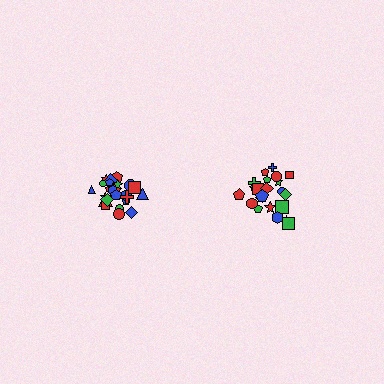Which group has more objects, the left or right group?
The left group.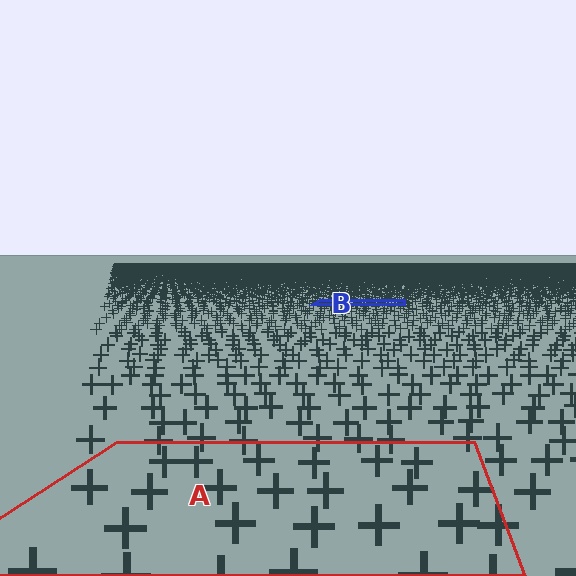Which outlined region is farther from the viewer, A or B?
Region B is farther from the viewer — the texture elements inside it appear smaller and more densely packed.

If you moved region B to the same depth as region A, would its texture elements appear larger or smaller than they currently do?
They would appear larger. At a closer depth, the same texture elements are projected at a bigger on-screen size.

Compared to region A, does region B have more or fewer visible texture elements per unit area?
Region B has more texture elements per unit area — they are packed more densely because it is farther away.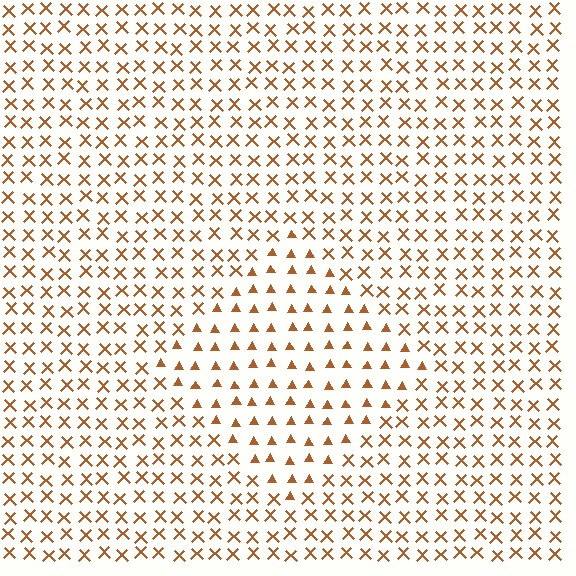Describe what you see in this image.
The image is filled with small brown elements arranged in a uniform grid. A diamond-shaped region contains triangles, while the surrounding area contains X marks. The boundary is defined purely by the change in element shape.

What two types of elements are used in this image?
The image uses triangles inside the diamond region and X marks outside it.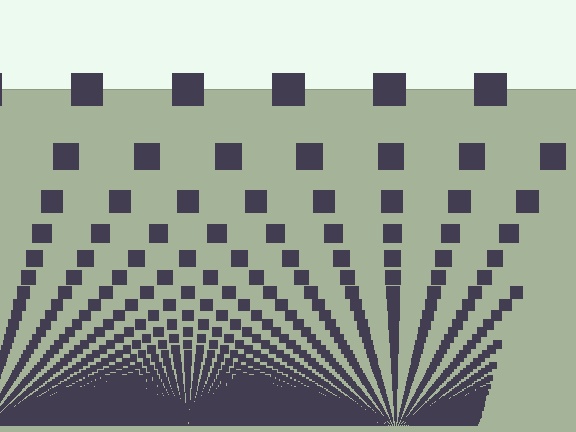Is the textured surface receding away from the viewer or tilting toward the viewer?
The surface appears to tilt toward the viewer. Texture elements get larger and sparser toward the top.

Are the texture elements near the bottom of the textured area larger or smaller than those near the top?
Smaller. The gradient is inverted — elements near the bottom are smaller and denser.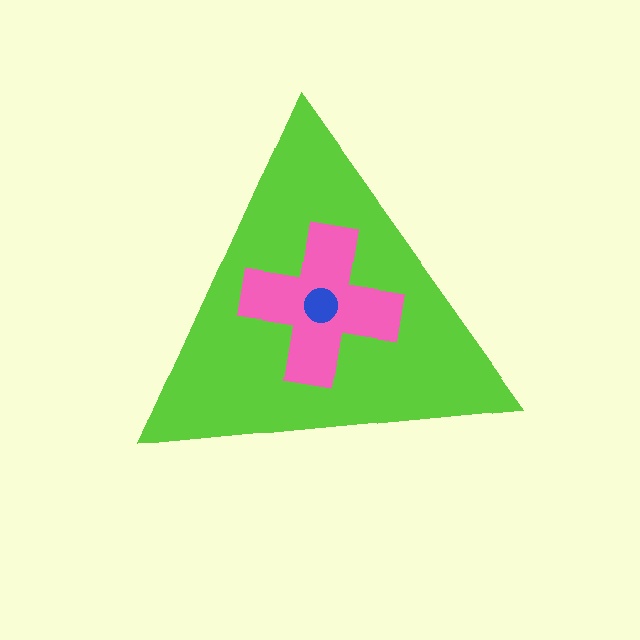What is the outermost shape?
The lime triangle.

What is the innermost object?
The blue circle.